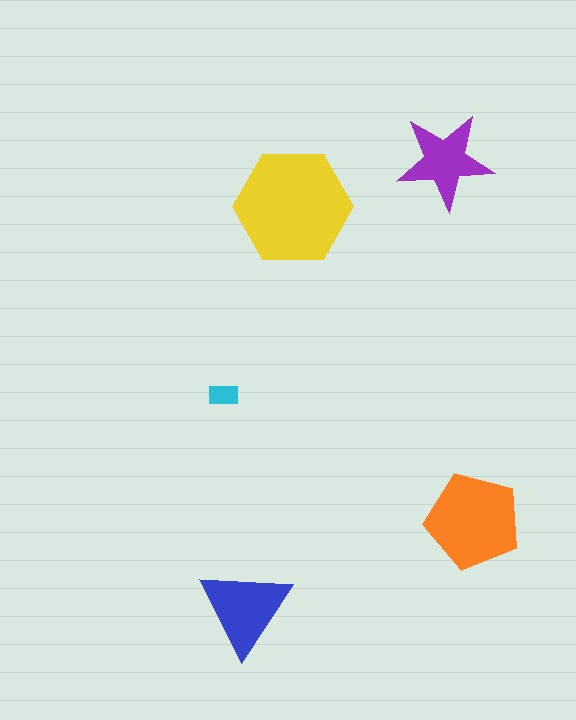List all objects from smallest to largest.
The cyan rectangle, the purple star, the blue triangle, the orange pentagon, the yellow hexagon.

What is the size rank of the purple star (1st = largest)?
4th.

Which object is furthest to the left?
The cyan rectangle is leftmost.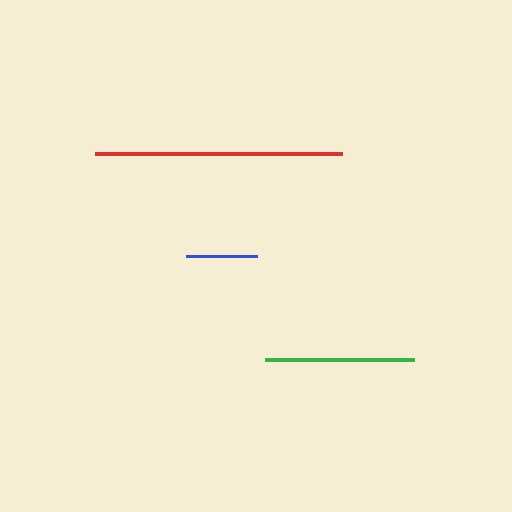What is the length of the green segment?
The green segment is approximately 148 pixels long.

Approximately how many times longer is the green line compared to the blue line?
The green line is approximately 2.1 times the length of the blue line.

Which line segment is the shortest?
The blue line is the shortest at approximately 71 pixels.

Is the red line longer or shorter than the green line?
The red line is longer than the green line.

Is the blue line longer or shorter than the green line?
The green line is longer than the blue line.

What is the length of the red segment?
The red segment is approximately 246 pixels long.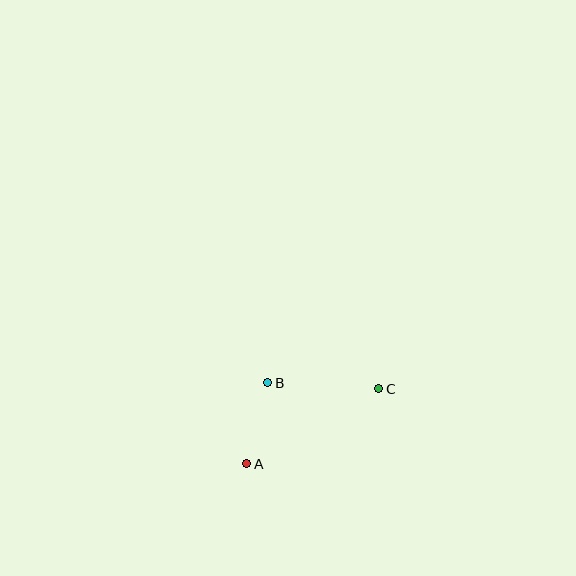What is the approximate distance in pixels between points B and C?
The distance between B and C is approximately 111 pixels.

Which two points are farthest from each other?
Points A and C are farthest from each other.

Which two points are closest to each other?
Points A and B are closest to each other.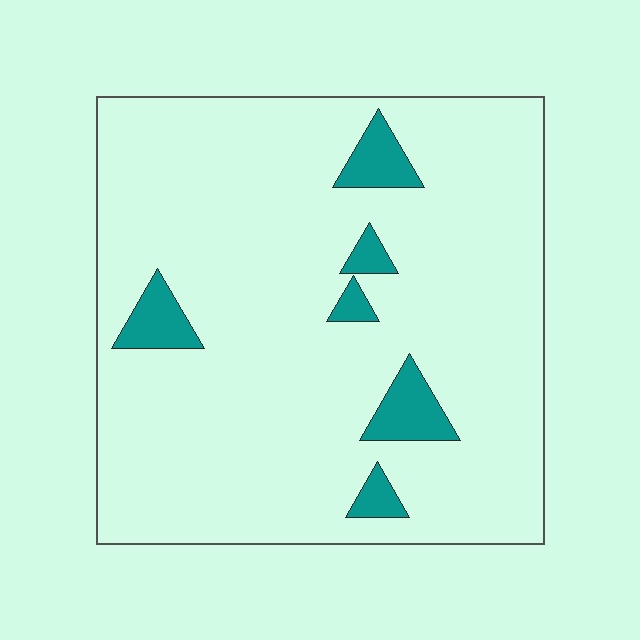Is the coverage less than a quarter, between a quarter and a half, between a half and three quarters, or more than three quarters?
Less than a quarter.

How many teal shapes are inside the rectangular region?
6.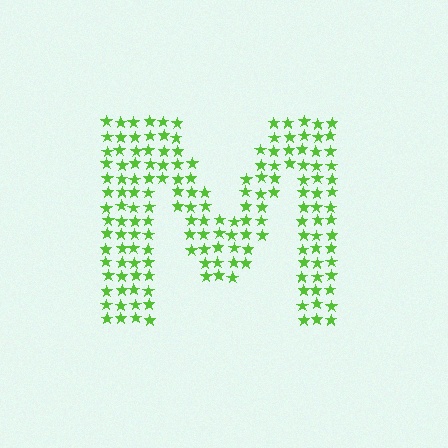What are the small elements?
The small elements are stars.